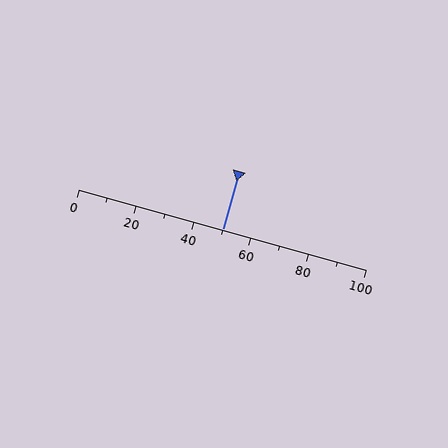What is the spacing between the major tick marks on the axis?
The major ticks are spaced 20 apart.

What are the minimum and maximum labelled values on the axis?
The axis runs from 0 to 100.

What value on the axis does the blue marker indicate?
The marker indicates approximately 50.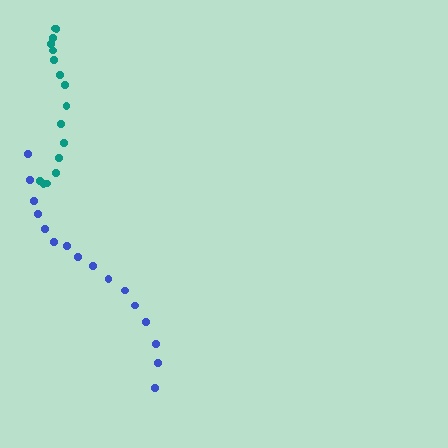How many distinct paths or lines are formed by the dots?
There are 2 distinct paths.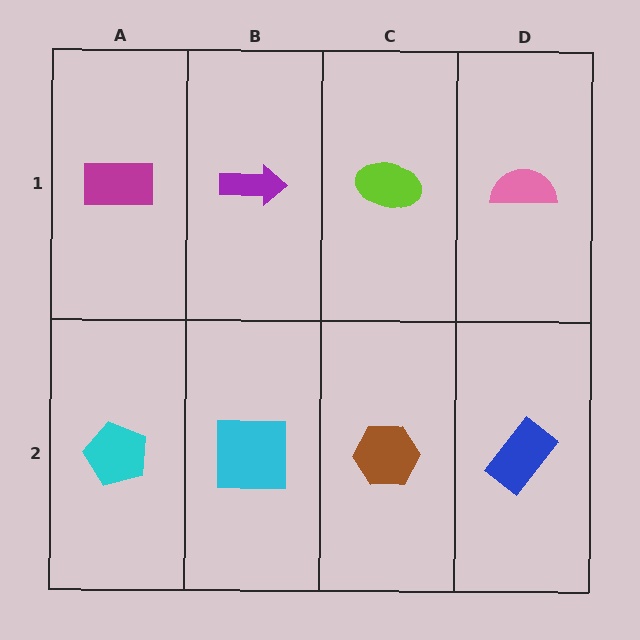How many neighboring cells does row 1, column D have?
2.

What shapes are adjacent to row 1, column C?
A brown hexagon (row 2, column C), a purple arrow (row 1, column B), a pink semicircle (row 1, column D).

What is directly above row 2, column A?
A magenta rectangle.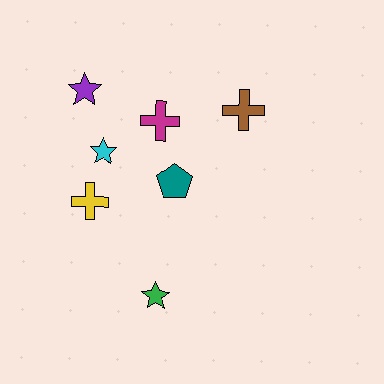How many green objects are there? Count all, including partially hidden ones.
There is 1 green object.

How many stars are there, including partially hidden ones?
There are 3 stars.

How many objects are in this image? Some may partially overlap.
There are 7 objects.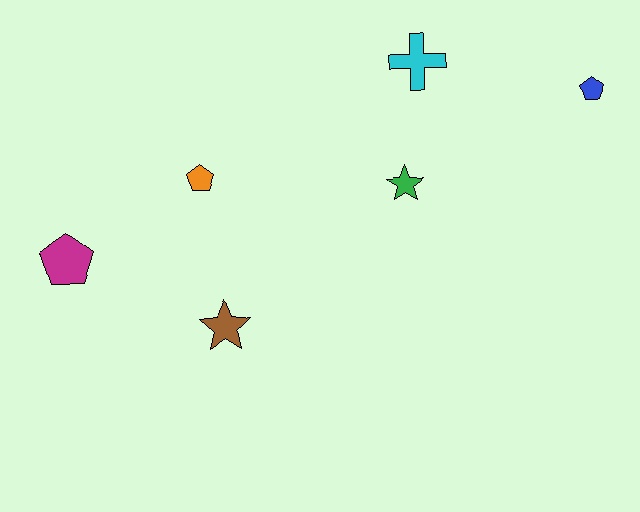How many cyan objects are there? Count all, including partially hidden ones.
There is 1 cyan object.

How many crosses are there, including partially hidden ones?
There is 1 cross.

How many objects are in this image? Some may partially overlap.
There are 6 objects.